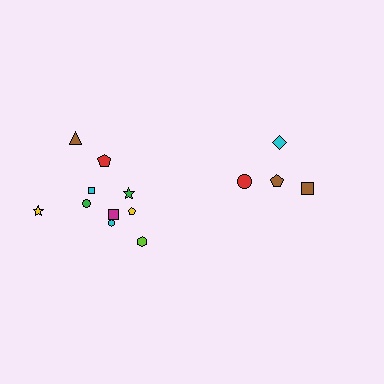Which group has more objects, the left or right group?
The left group.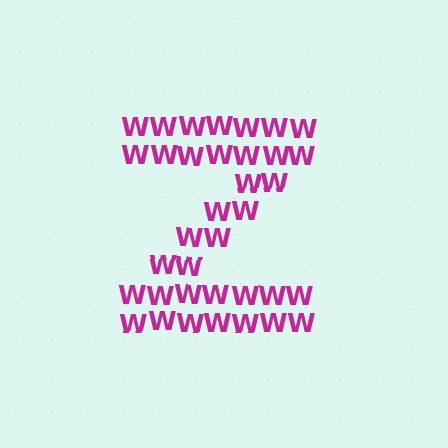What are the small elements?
The small elements are letter W's.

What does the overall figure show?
The overall figure shows the letter Z.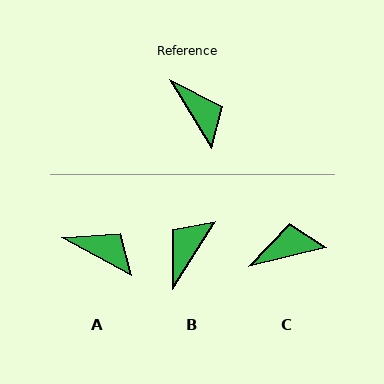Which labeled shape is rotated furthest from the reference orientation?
B, about 116 degrees away.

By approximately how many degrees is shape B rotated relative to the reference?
Approximately 116 degrees counter-clockwise.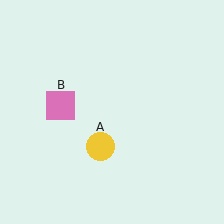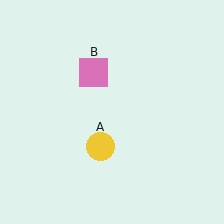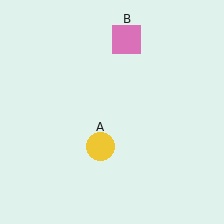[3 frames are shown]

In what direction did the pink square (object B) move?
The pink square (object B) moved up and to the right.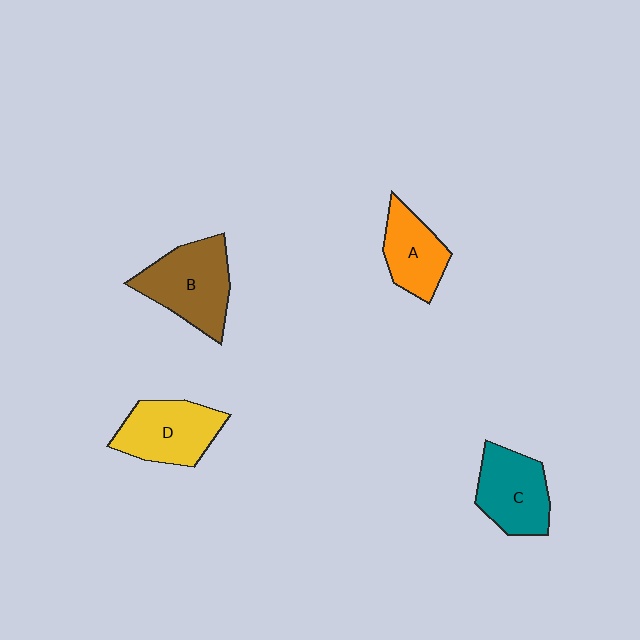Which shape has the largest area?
Shape B (brown).